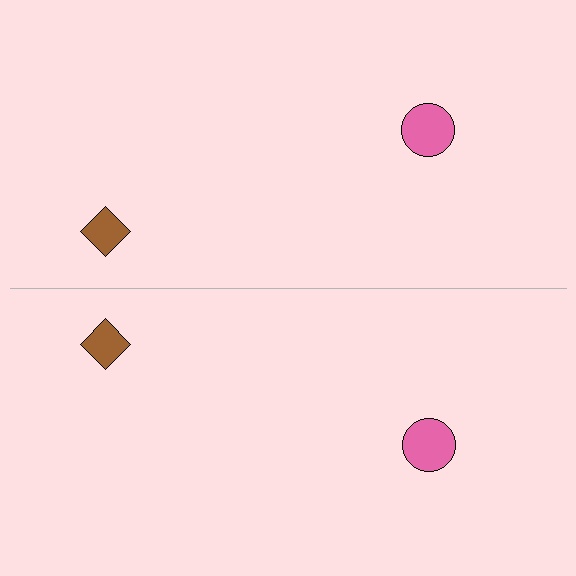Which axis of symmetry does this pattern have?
The pattern has a horizontal axis of symmetry running through the center of the image.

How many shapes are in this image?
There are 4 shapes in this image.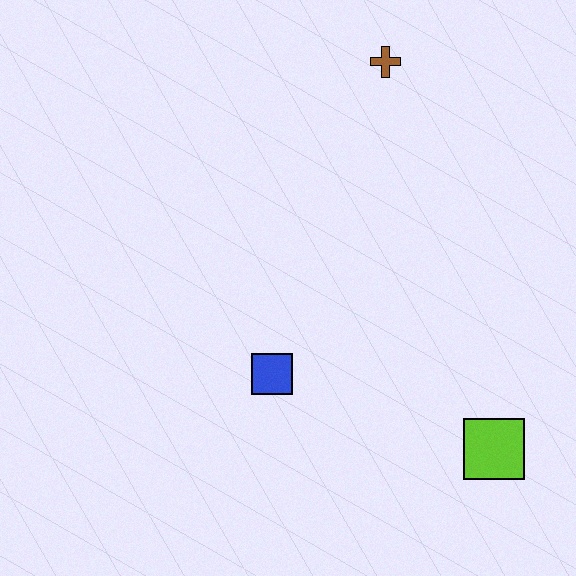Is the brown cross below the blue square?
No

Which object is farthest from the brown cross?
The lime square is farthest from the brown cross.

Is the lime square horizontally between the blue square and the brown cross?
No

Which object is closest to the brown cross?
The blue square is closest to the brown cross.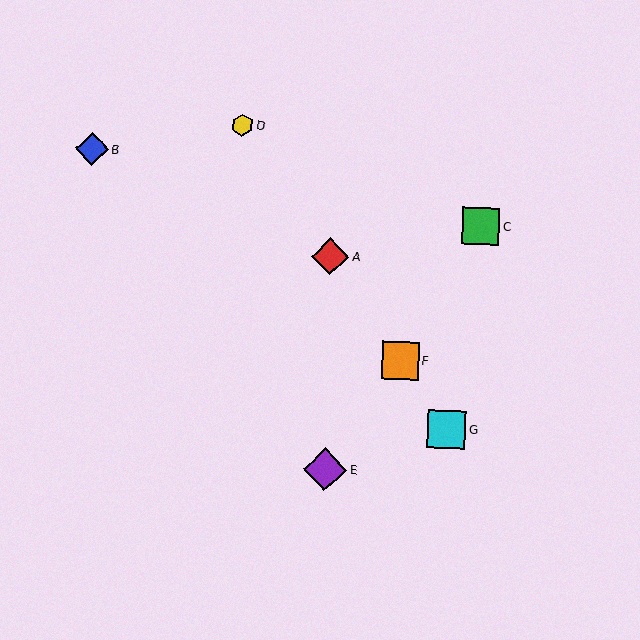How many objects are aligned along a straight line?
4 objects (A, D, F, G) are aligned along a straight line.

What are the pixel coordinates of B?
Object B is at (92, 149).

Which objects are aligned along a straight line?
Objects A, D, F, G are aligned along a straight line.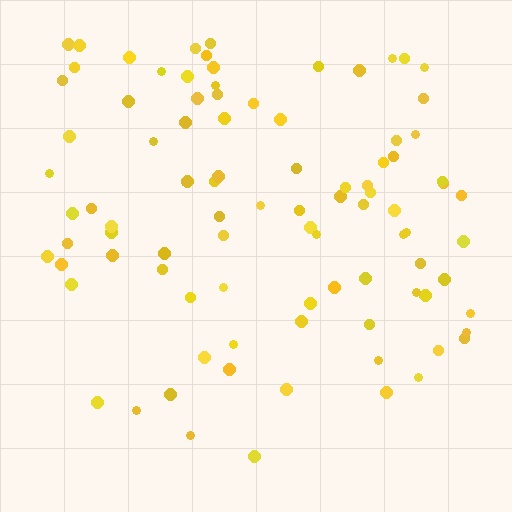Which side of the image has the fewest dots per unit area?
The bottom.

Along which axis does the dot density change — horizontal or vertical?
Vertical.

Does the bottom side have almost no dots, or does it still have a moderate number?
Still a moderate number, just noticeably fewer than the top.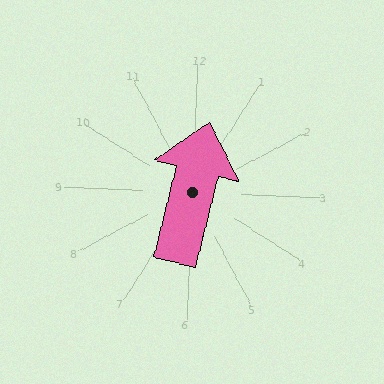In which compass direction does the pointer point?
North.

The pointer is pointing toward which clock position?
Roughly 12 o'clock.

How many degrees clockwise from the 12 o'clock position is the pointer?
Approximately 12 degrees.